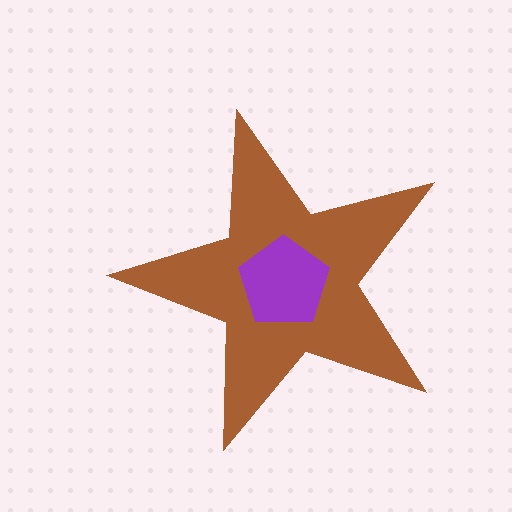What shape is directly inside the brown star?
The purple pentagon.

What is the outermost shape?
The brown star.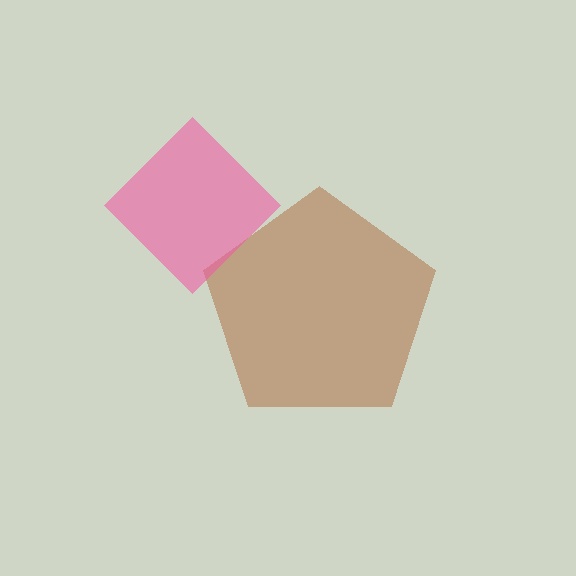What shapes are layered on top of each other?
The layered shapes are: a brown pentagon, a pink diamond.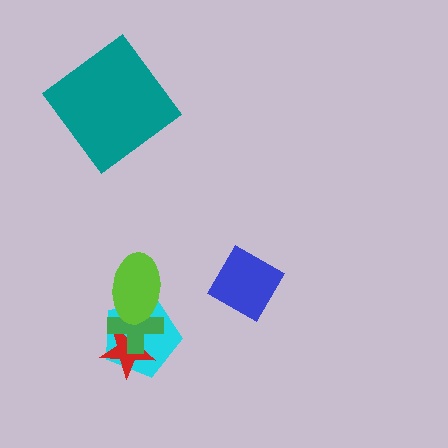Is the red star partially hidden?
Yes, it is partially covered by another shape.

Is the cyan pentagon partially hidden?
Yes, it is partially covered by another shape.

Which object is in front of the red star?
The green cross is in front of the red star.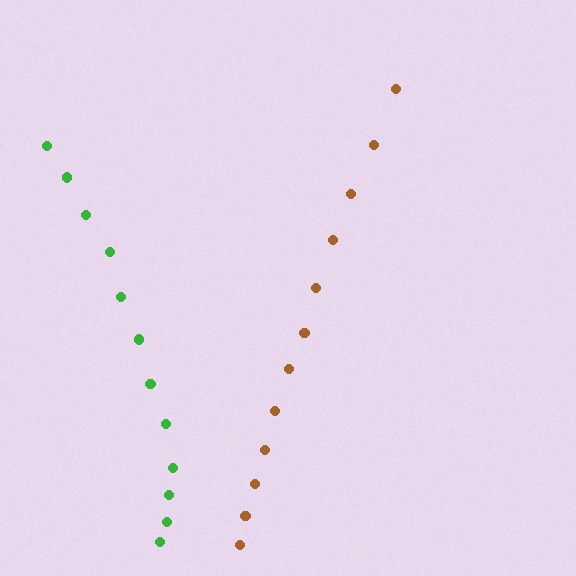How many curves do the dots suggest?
There are 2 distinct paths.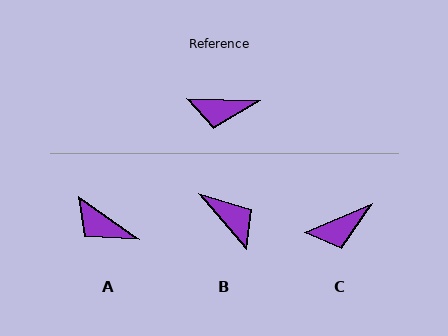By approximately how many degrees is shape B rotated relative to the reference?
Approximately 133 degrees counter-clockwise.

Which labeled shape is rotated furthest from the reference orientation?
B, about 133 degrees away.